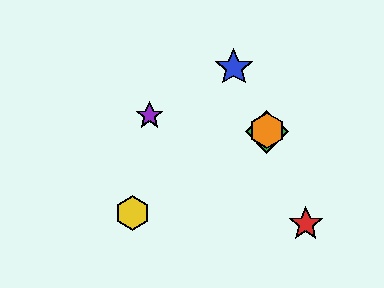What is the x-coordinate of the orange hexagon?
The orange hexagon is at x≈267.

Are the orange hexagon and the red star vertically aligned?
No, the orange hexagon is at x≈267 and the red star is at x≈306.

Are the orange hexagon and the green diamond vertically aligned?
Yes, both are at x≈267.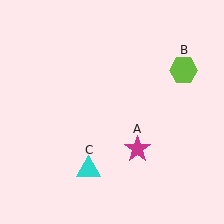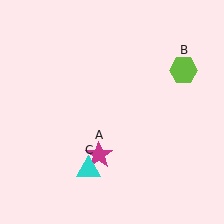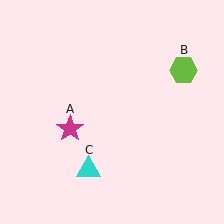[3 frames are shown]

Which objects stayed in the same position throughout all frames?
Lime hexagon (object B) and cyan triangle (object C) remained stationary.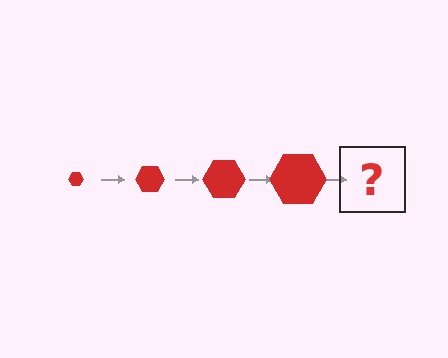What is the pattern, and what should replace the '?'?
The pattern is that the hexagon gets progressively larger each step. The '?' should be a red hexagon, larger than the previous one.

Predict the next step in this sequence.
The next step is a red hexagon, larger than the previous one.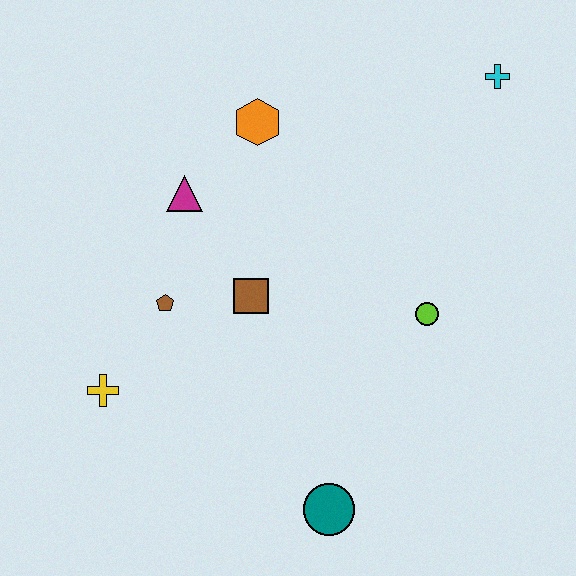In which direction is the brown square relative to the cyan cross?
The brown square is to the left of the cyan cross.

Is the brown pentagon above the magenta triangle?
No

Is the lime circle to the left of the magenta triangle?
No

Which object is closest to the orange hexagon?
The magenta triangle is closest to the orange hexagon.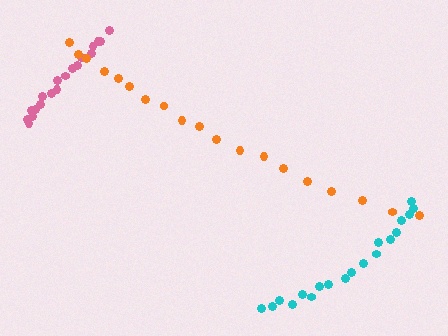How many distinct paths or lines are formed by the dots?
There are 3 distinct paths.